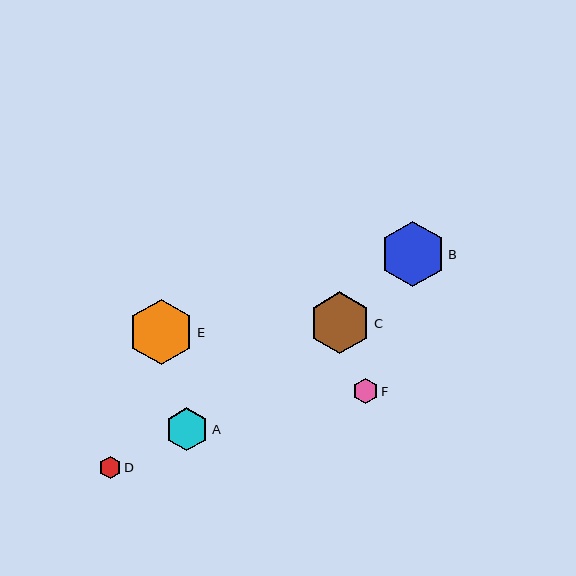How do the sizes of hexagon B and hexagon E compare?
Hexagon B and hexagon E are approximately the same size.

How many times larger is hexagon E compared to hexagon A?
Hexagon E is approximately 1.5 times the size of hexagon A.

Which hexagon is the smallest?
Hexagon D is the smallest with a size of approximately 22 pixels.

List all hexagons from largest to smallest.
From largest to smallest: B, E, C, A, F, D.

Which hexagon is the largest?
Hexagon B is the largest with a size of approximately 66 pixels.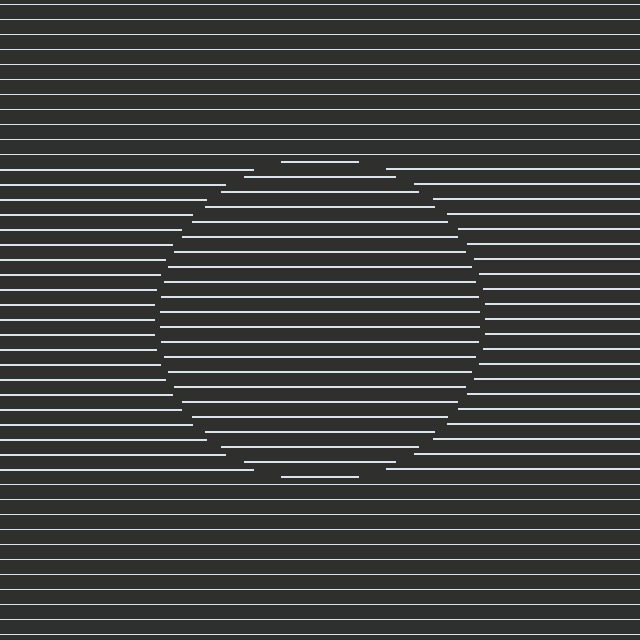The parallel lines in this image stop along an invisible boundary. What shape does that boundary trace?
An illusory circle. The interior of the shape contains the same grating, shifted by half a period — the contour is defined by the phase discontinuity where line-ends from the inner and outer gratings abut.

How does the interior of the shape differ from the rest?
The interior of the shape contains the same grating, shifted by half a period — the contour is defined by the phase discontinuity where line-ends from the inner and outer gratings abut.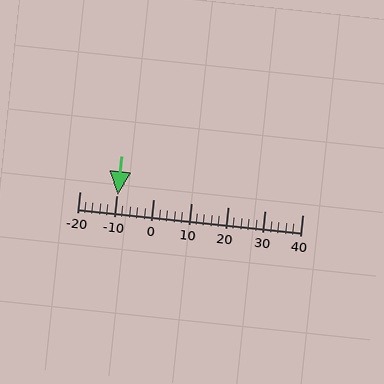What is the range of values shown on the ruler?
The ruler shows values from -20 to 40.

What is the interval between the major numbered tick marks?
The major tick marks are spaced 10 units apart.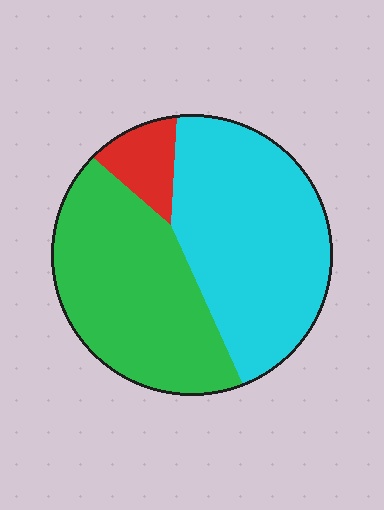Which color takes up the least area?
Red, at roughly 10%.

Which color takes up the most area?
Cyan, at roughly 50%.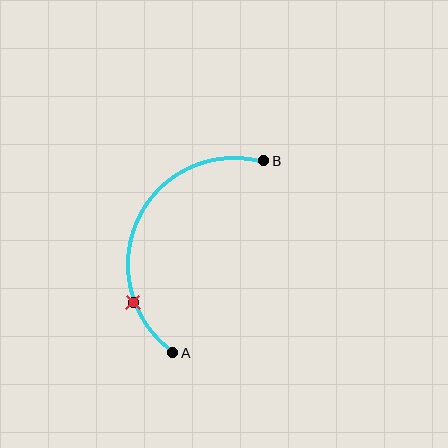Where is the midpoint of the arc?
The arc midpoint is the point on the curve farthest from the straight line joining A and B. It sits to the left of that line.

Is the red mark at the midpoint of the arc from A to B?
No. The red mark lies on the arc but is closer to endpoint A. The arc midpoint would be at the point on the curve equidistant along the arc from both A and B.